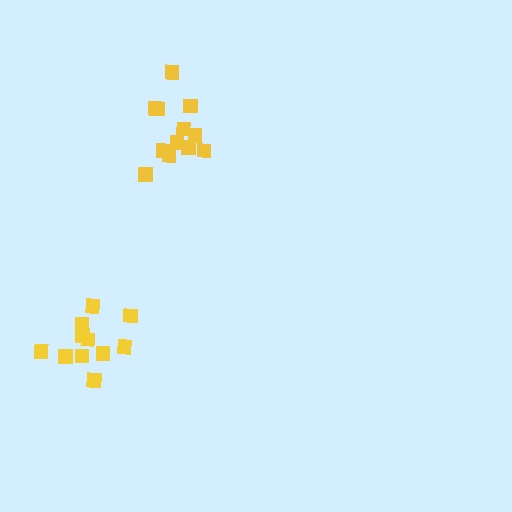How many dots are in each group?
Group 1: 11 dots, Group 2: 13 dots (24 total).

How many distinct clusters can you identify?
There are 2 distinct clusters.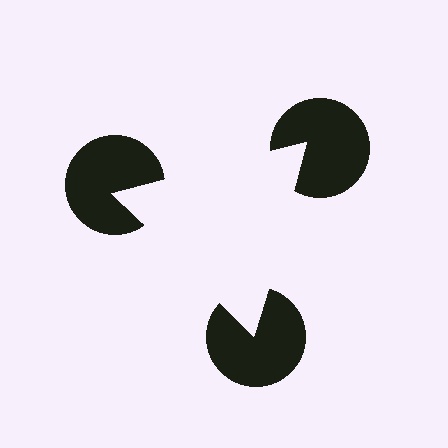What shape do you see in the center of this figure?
An illusory triangle — its edges are inferred from the aligned wedge cuts in the pac-man discs, not physically drawn.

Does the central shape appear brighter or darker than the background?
It typically appears slightly brighter than the background, even though no actual brightness change is drawn.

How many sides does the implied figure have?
3 sides.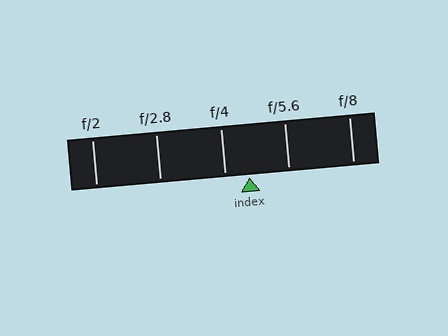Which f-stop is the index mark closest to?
The index mark is closest to f/4.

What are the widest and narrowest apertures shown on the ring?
The widest aperture shown is f/2 and the narrowest is f/8.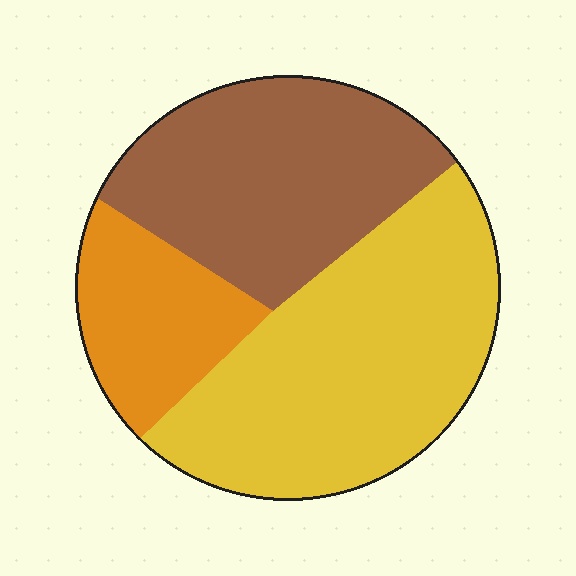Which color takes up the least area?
Orange, at roughly 20%.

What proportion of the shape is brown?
Brown covers around 35% of the shape.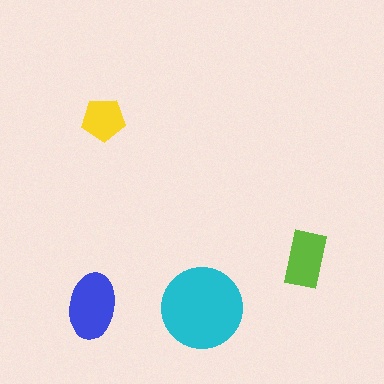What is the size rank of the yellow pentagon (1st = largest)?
4th.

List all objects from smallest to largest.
The yellow pentagon, the lime rectangle, the blue ellipse, the cyan circle.